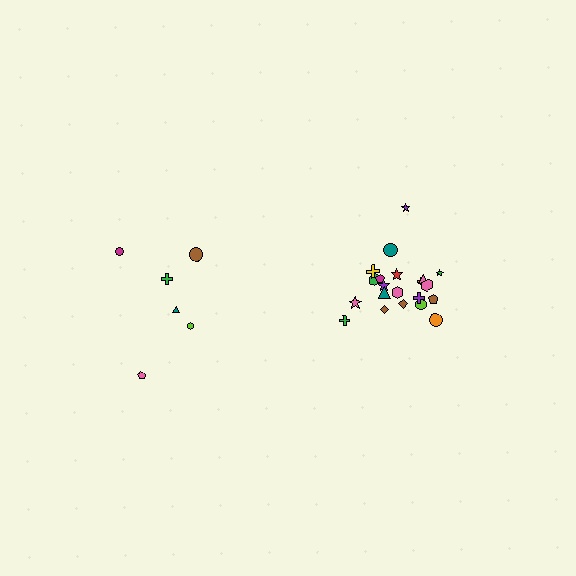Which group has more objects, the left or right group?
The right group.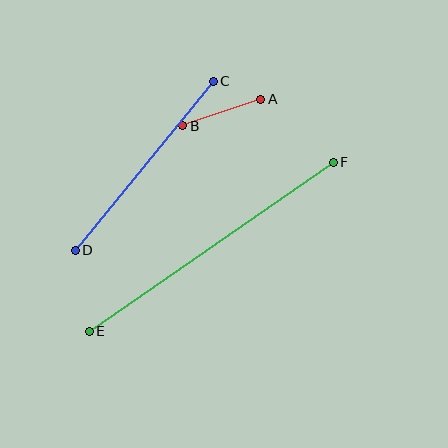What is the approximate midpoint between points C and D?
The midpoint is at approximately (144, 166) pixels.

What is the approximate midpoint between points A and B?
The midpoint is at approximately (222, 113) pixels.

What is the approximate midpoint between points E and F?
The midpoint is at approximately (211, 247) pixels.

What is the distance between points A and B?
The distance is approximately 83 pixels.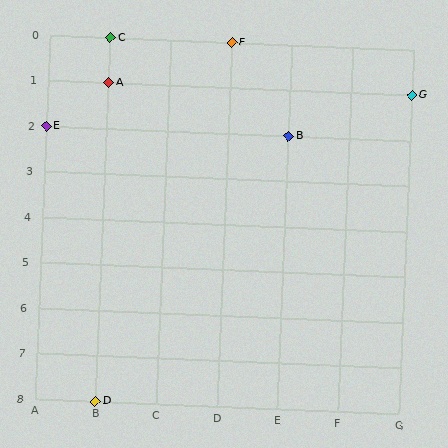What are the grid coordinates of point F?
Point F is at grid coordinates (D, 0).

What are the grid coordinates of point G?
Point G is at grid coordinates (G, 1).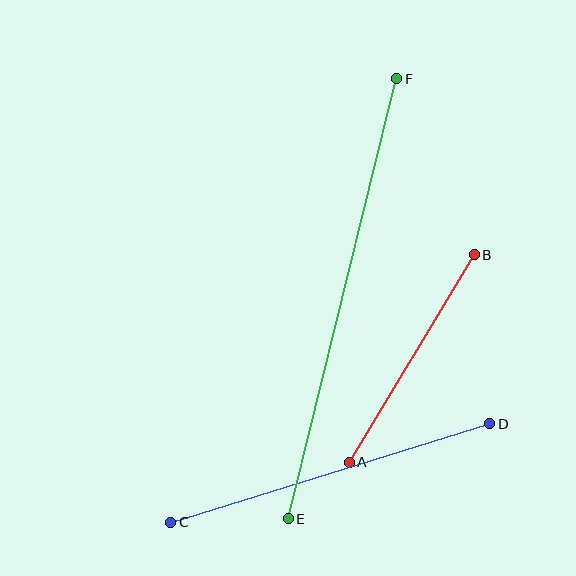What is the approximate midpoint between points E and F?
The midpoint is at approximately (342, 299) pixels.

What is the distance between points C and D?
The distance is approximately 334 pixels.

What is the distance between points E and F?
The distance is approximately 453 pixels.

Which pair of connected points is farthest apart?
Points E and F are farthest apart.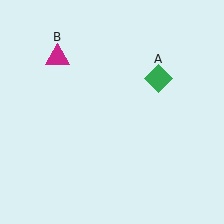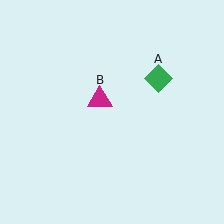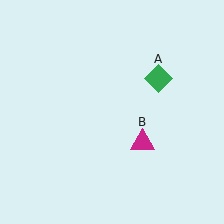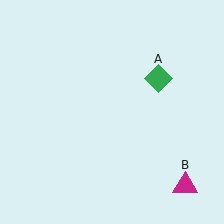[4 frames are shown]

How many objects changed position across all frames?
1 object changed position: magenta triangle (object B).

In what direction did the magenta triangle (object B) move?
The magenta triangle (object B) moved down and to the right.